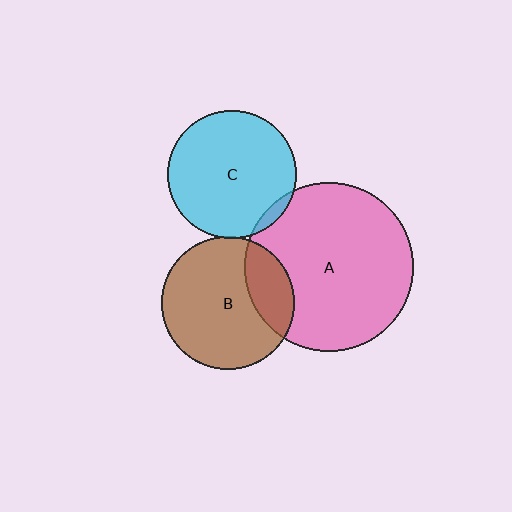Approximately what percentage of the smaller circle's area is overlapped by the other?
Approximately 5%.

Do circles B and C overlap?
Yes.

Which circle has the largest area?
Circle A (pink).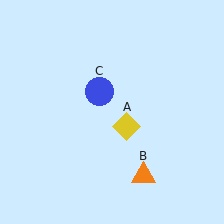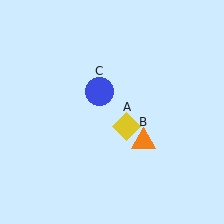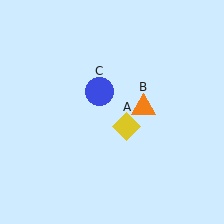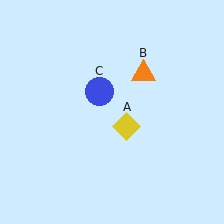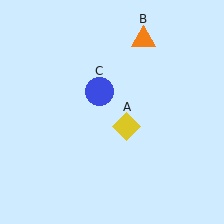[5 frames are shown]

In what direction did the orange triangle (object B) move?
The orange triangle (object B) moved up.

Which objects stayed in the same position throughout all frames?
Yellow diamond (object A) and blue circle (object C) remained stationary.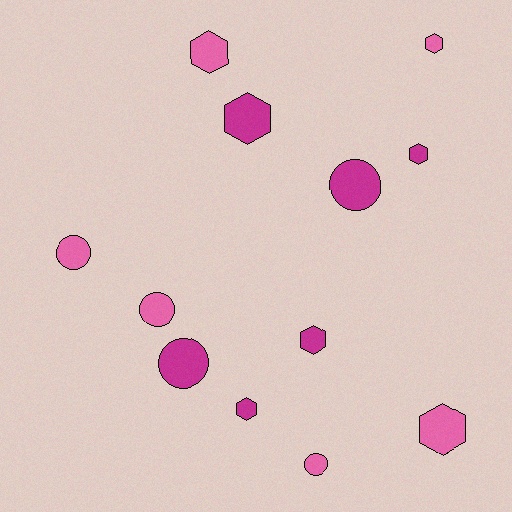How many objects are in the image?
There are 12 objects.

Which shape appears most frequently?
Hexagon, with 7 objects.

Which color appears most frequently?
Magenta, with 6 objects.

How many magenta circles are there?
There are 2 magenta circles.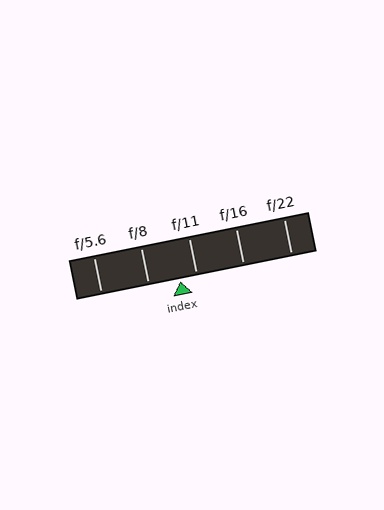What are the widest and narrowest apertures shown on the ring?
The widest aperture shown is f/5.6 and the narrowest is f/22.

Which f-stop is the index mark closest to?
The index mark is closest to f/11.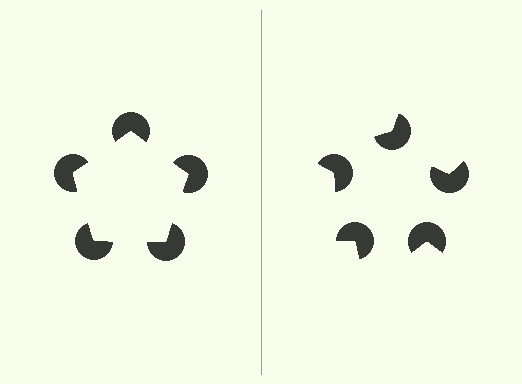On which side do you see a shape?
An illusory pentagon appears on the left side. On the right side the wedge cuts are rotated, so no coherent shape forms.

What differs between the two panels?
The pac-man discs are positioned identically on both sides; only the wedge orientations differ. On the left they align to a pentagon; on the right they are misaligned.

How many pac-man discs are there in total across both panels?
10 — 5 on each side.